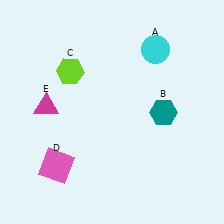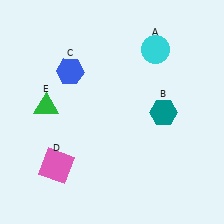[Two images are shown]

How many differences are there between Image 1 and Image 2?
There are 2 differences between the two images.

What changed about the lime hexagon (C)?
In Image 1, C is lime. In Image 2, it changed to blue.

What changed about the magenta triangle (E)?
In Image 1, E is magenta. In Image 2, it changed to green.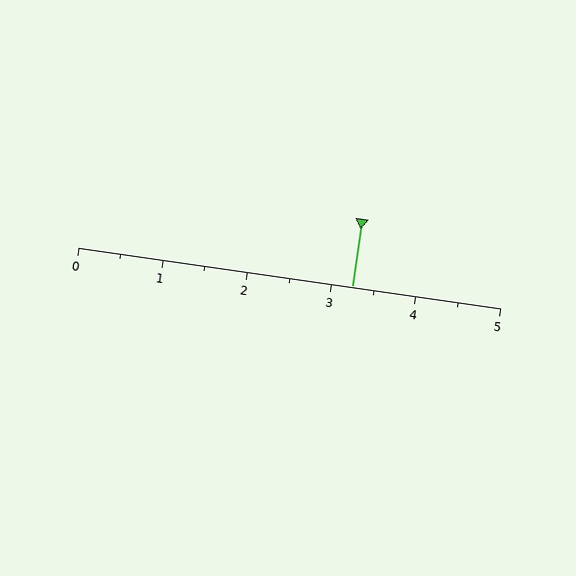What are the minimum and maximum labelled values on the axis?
The axis runs from 0 to 5.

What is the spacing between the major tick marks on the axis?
The major ticks are spaced 1 apart.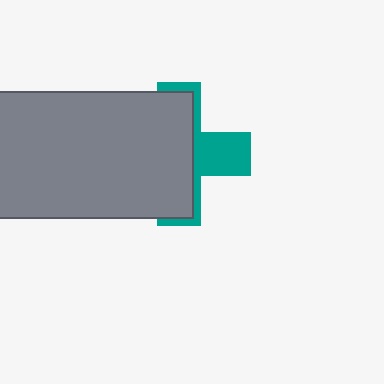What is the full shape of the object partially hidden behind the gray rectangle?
The partially hidden object is a teal cross.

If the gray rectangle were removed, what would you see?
You would see the complete teal cross.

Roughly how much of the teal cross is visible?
A small part of it is visible (roughly 36%).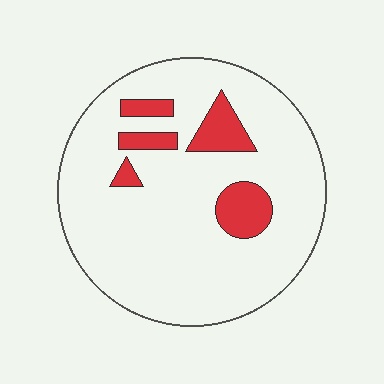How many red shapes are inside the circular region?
5.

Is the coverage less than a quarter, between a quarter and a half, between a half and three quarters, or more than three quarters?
Less than a quarter.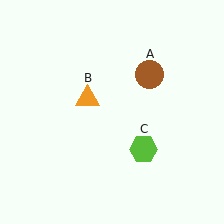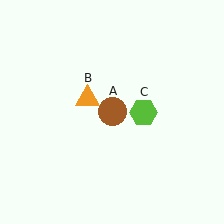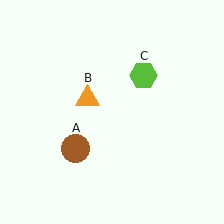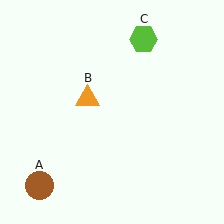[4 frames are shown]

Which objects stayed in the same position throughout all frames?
Orange triangle (object B) remained stationary.